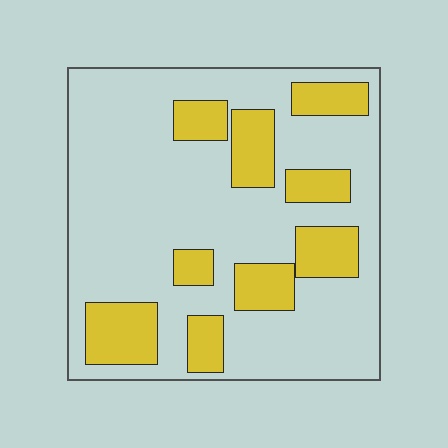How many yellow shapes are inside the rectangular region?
9.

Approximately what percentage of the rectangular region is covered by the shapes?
Approximately 25%.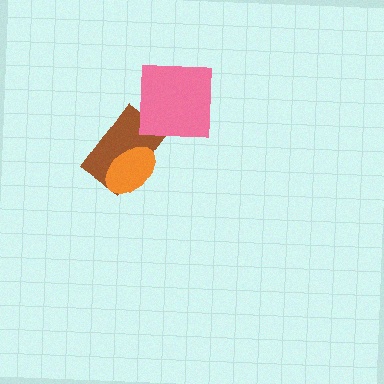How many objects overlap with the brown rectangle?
1 object overlaps with the brown rectangle.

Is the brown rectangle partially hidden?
Yes, it is partially covered by another shape.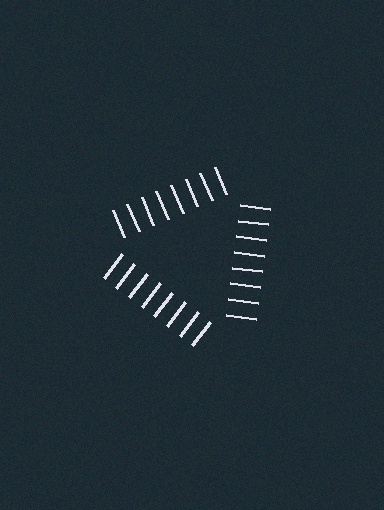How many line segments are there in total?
24 — 8 along each of the 3 edges.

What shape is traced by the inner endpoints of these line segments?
An illusory triangle — the line segments terminate on its edges but no continuous stroke is drawn.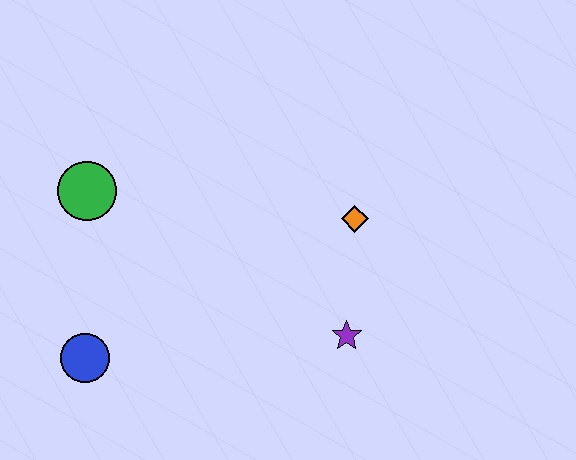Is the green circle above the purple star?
Yes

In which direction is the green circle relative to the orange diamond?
The green circle is to the left of the orange diamond.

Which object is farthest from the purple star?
The green circle is farthest from the purple star.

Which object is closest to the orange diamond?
The purple star is closest to the orange diamond.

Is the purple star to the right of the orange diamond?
No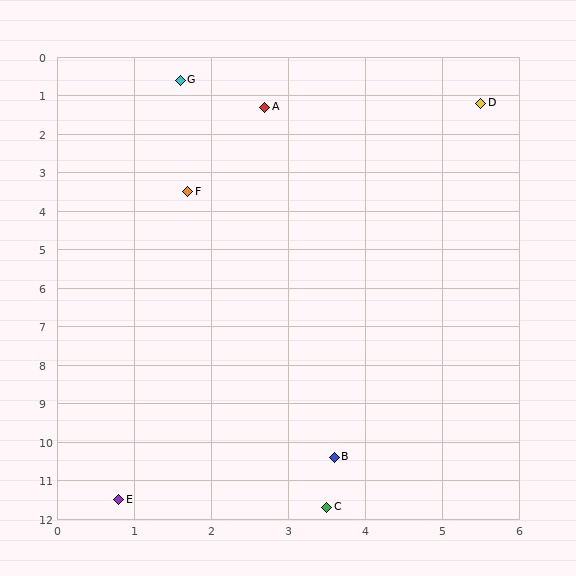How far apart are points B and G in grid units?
Points B and G are about 10.0 grid units apart.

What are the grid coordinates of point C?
Point C is at approximately (3.5, 11.7).